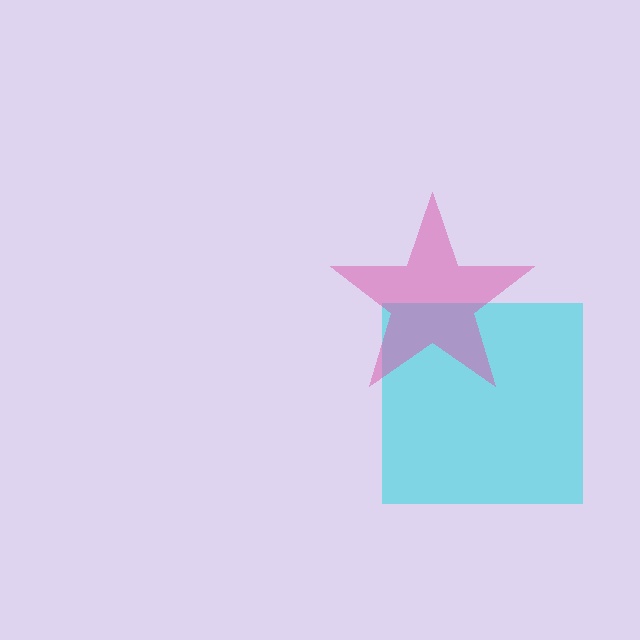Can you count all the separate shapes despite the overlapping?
Yes, there are 2 separate shapes.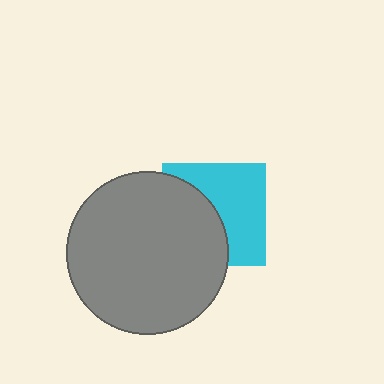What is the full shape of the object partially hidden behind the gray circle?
The partially hidden object is a cyan square.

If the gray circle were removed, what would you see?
You would see the complete cyan square.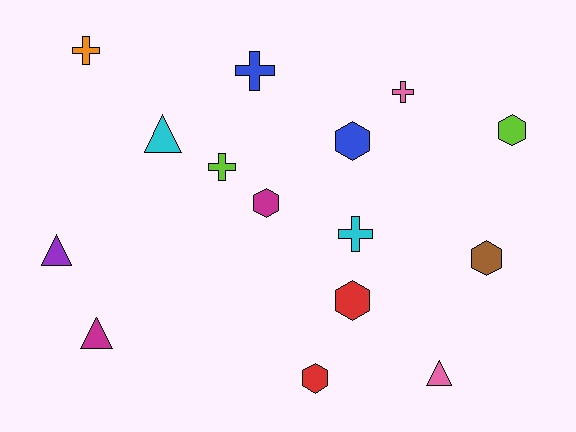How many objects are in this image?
There are 15 objects.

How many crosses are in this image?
There are 5 crosses.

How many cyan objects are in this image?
There are 2 cyan objects.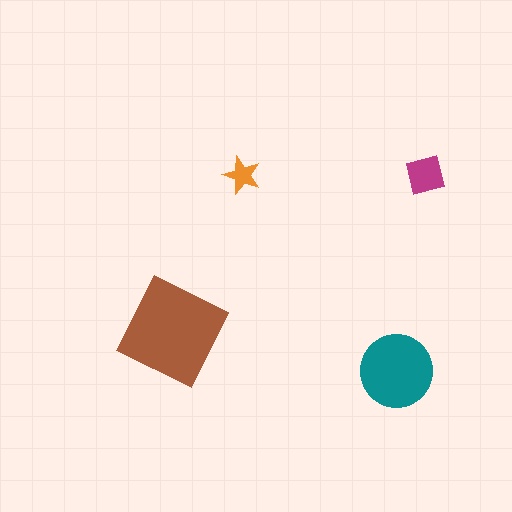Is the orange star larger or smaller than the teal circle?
Smaller.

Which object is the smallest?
The orange star.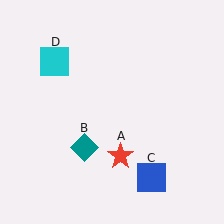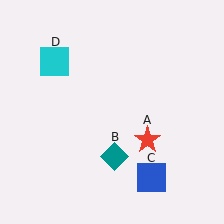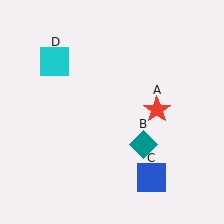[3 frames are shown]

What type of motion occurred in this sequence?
The red star (object A), teal diamond (object B) rotated counterclockwise around the center of the scene.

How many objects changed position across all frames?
2 objects changed position: red star (object A), teal diamond (object B).